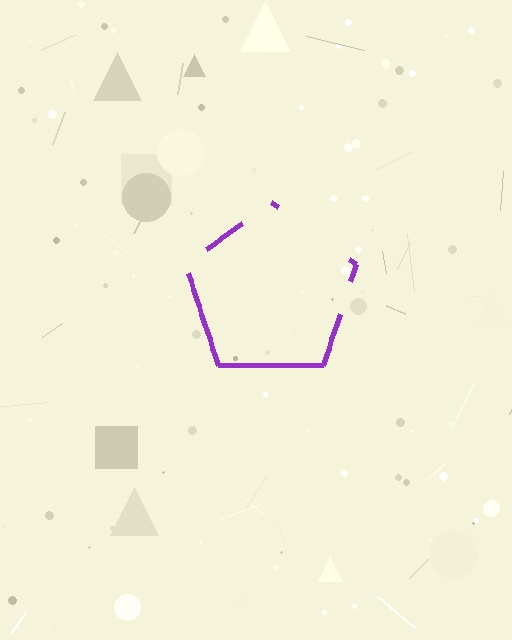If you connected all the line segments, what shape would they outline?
They would outline a pentagon.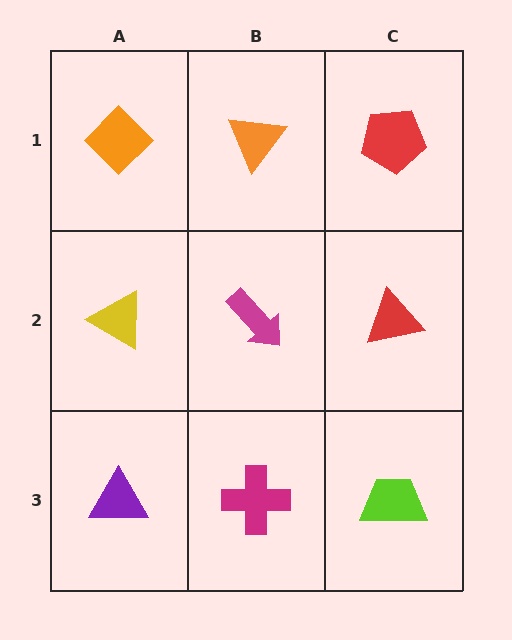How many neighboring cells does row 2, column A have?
3.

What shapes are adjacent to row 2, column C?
A red pentagon (row 1, column C), a lime trapezoid (row 3, column C), a magenta arrow (row 2, column B).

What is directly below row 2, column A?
A purple triangle.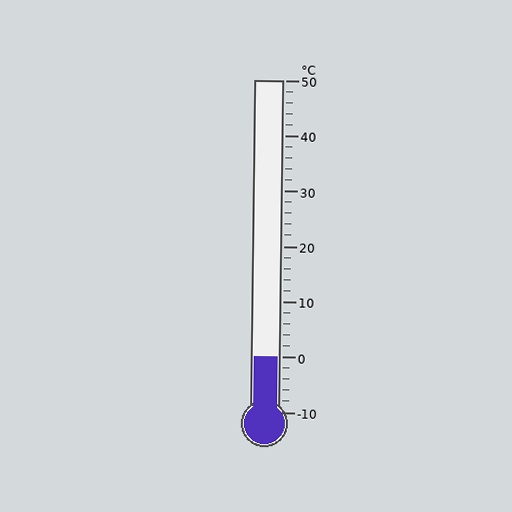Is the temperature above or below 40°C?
The temperature is below 40°C.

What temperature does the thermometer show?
The thermometer shows approximately 0°C.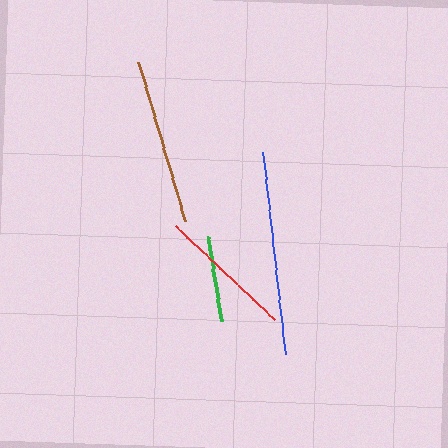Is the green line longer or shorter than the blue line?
The blue line is longer than the green line.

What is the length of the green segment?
The green segment is approximately 86 pixels long.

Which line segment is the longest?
The blue line is the longest at approximately 203 pixels.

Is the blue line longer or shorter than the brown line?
The blue line is longer than the brown line.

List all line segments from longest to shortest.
From longest to shortest: blue, brown, red, green.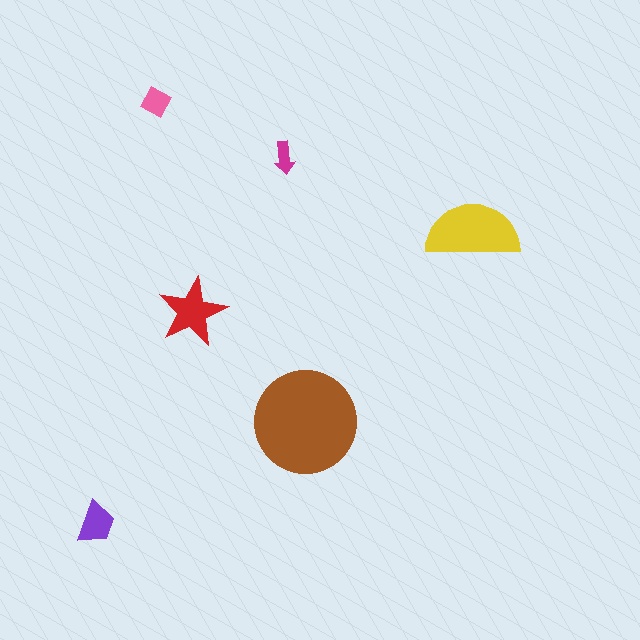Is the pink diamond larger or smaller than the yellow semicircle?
Smaller.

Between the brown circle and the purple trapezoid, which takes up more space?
The brown circle.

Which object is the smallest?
The magenta arrow.